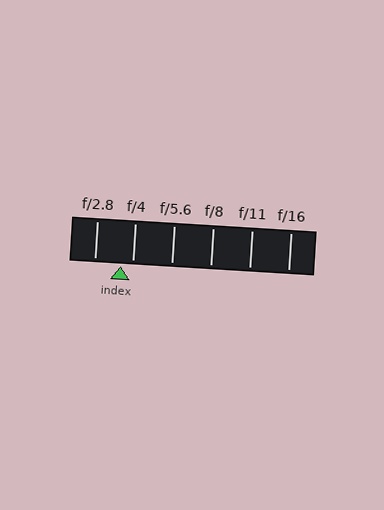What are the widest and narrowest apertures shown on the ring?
The widest aperture shown is f/2.8 and the narrowest is f/16.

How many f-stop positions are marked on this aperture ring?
There are 6 f-stop positions marked.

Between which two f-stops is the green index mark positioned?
The index mark is between f/2.8 and f/4.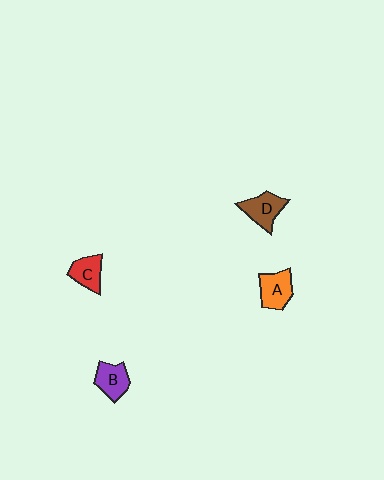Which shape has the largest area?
Shape D (brown).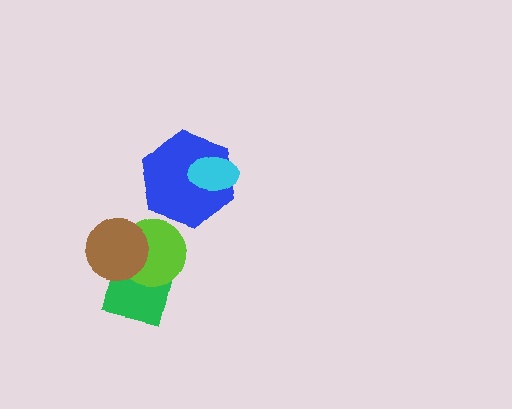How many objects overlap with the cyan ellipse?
1 object overlaps with the cyan ellipse.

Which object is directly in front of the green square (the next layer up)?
The lime circle is directly in front of the green square.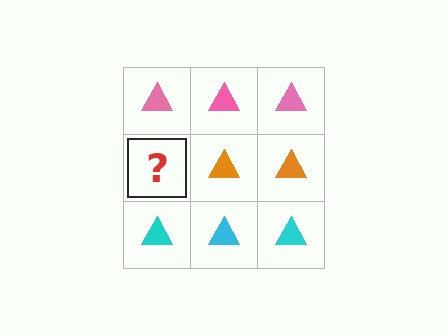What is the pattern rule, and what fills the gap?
The rule is that each row has a consistent color. The gap should be filled with an orange triangle.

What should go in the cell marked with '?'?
The missing cell should contain an orange triangle.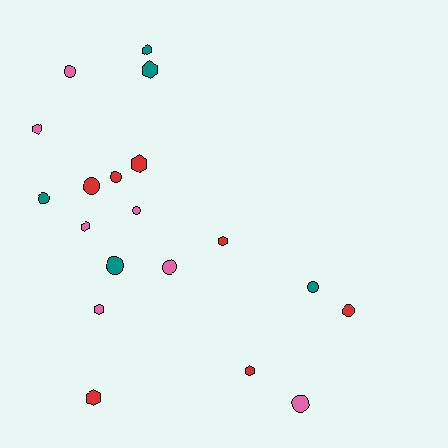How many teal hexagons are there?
There are 2 teal hexagons.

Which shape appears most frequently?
Circle, with 10 objects.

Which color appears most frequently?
Red, with 7 objects.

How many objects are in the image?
There are 19 objects.